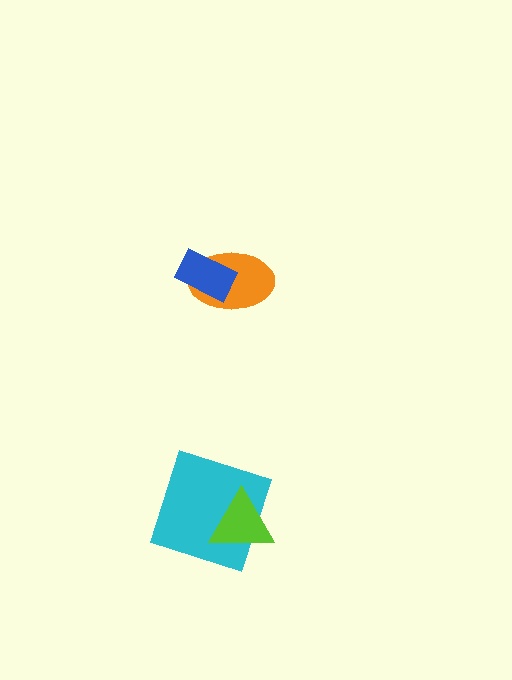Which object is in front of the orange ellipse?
The blue rectangle is in front of the orange ellipse.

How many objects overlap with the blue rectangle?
1 object overlaps with the blue rectangle.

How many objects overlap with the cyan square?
1 object overlaps with the cyan square.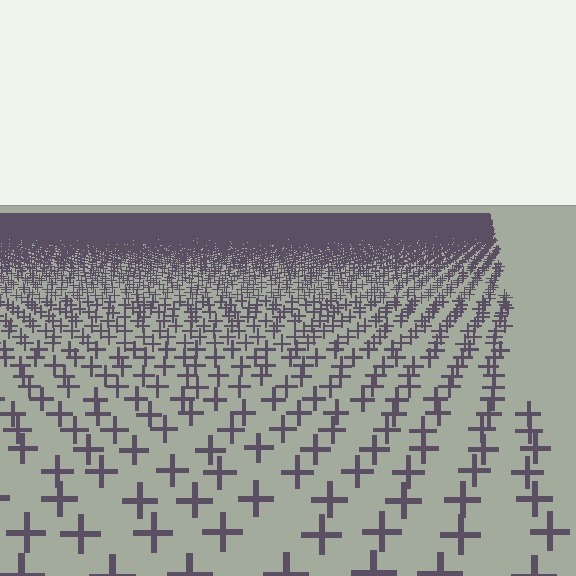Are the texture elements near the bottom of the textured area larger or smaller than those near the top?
Larger. Near the bottom, elements are closer to the viewer and appear at a bigger on-screen size.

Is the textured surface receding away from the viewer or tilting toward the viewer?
The surface is receding away from the viewer. Texture elements get smaller and denser toward the top.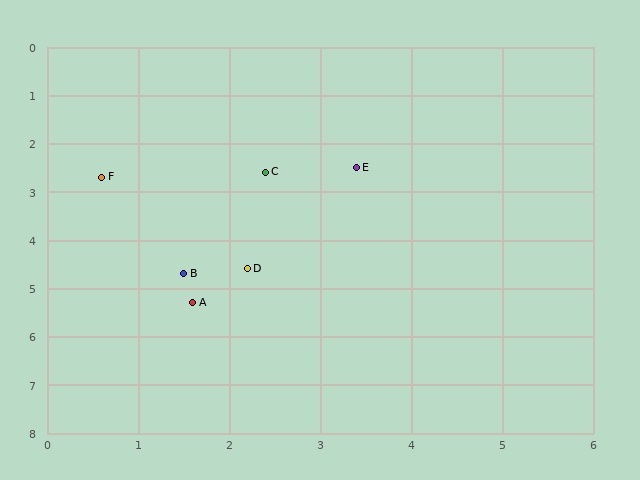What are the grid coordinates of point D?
Point D is at approximately (2.2, 4.6).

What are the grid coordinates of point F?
Point F is at approximately (0.6, 2.7).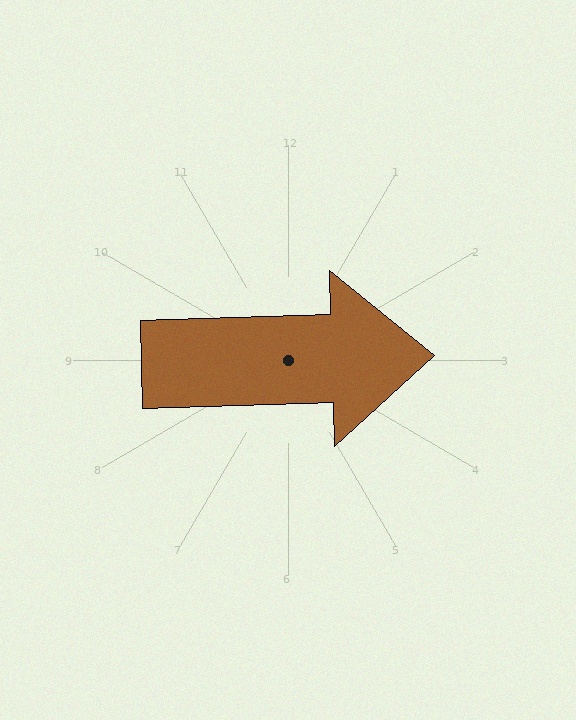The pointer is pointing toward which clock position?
Roughly 3 o'clock.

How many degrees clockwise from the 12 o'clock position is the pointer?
Approximately 88 degrees.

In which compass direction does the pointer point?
East.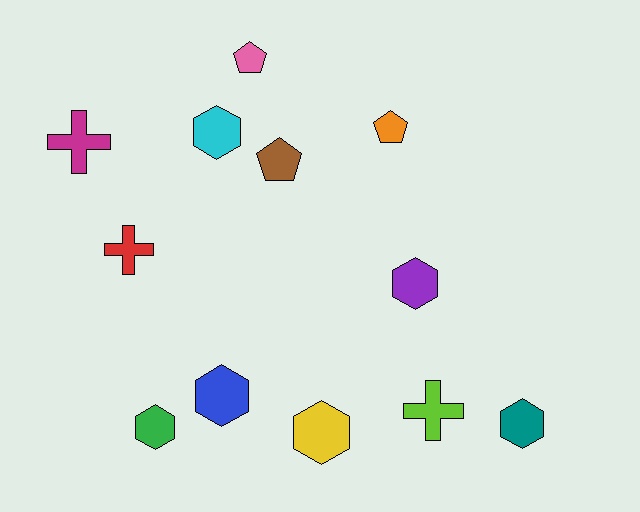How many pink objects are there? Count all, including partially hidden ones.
There is 1 pink object.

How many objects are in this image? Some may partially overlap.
There are 12 objects.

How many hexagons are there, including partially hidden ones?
There are 6 hexagons.